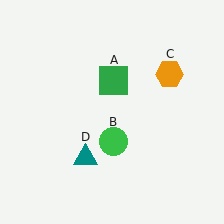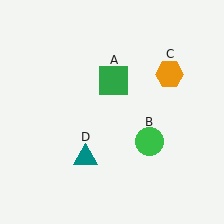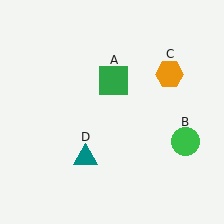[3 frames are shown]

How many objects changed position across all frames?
1 object changed position: green circle (object B).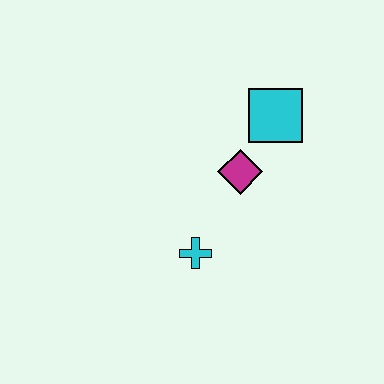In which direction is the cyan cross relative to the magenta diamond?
The cyan cross is below the magenta diamond.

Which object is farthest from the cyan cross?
The cyan square is farthest from the cyan cross.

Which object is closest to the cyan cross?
The magenta diamond is closest to the cyan cross.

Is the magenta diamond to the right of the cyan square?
No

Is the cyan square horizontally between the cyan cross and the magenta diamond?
No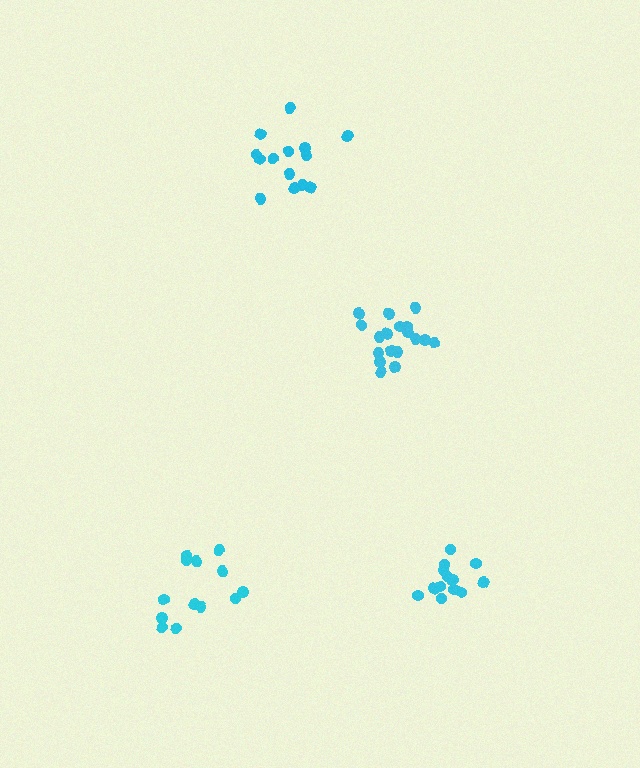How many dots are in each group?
Group 1: 18 dots, Group 2: 13 dots, Group 3: 14 dots, Group 4: 13 dots (58 total).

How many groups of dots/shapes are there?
There are 4 groups.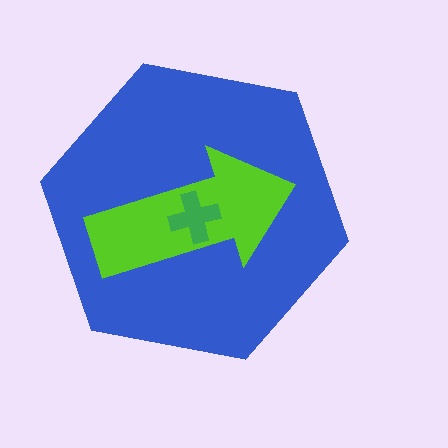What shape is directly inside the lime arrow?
The green cross.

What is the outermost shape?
The blue hexagon.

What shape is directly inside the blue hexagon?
The lime arrow.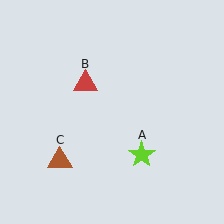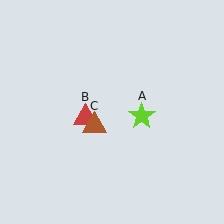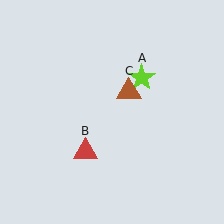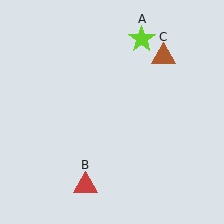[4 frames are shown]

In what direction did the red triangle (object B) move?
The red triangle (object B) moved down.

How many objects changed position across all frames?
3 objects changed position: lime star (object A), red triangle (object B), brown triangle (object C).